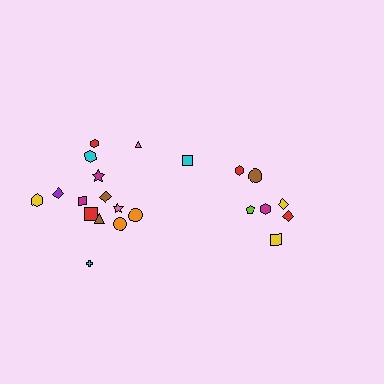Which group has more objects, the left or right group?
The left group.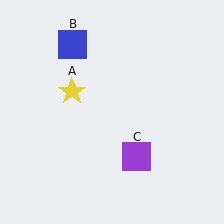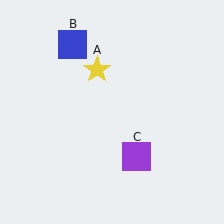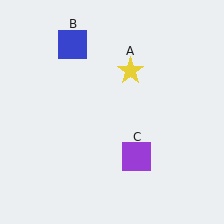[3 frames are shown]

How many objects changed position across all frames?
1 object changed position: yellow star (object A).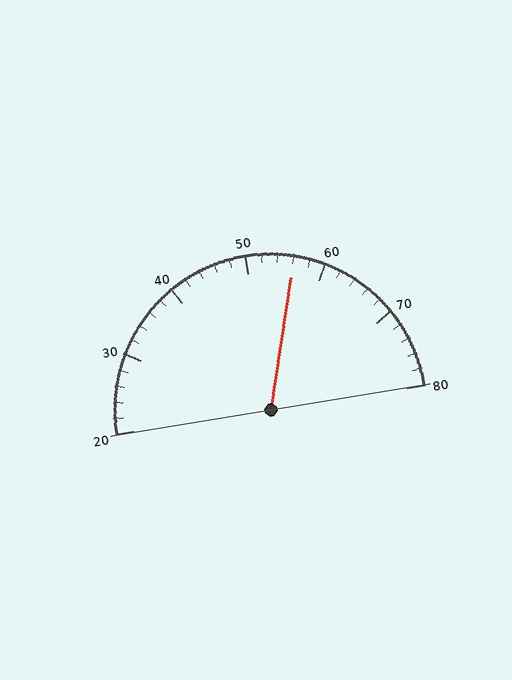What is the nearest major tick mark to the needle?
The nearest major tick mark is 60.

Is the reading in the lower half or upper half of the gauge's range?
The reading is in the upper half of the range (20 to 80).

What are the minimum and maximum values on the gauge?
The gauge ranges from 20 to 80.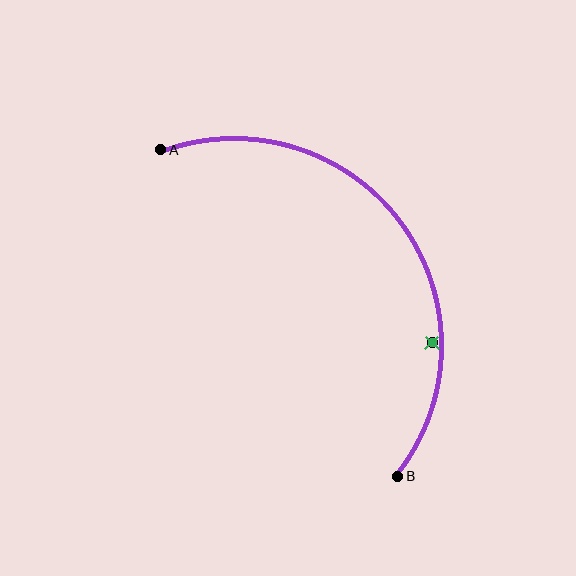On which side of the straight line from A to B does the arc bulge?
The arc bulges above and to the right of the straight line connecting A and B.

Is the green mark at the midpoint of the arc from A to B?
No — the green mark does not lie on the arc at all. It sits slightly inside the curve.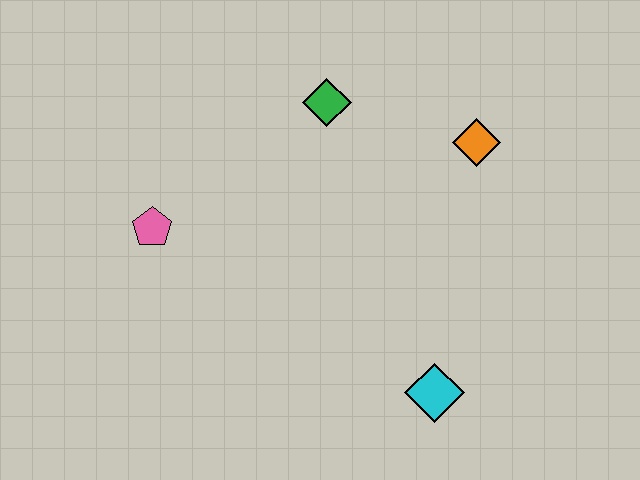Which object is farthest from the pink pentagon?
The orange diamond is farthest from the pink pentagon.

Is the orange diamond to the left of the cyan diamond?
No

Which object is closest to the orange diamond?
The green diamond is closest to the orange diamond.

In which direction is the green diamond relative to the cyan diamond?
The green diamond is above the cyan diamond.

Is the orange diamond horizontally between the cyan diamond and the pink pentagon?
No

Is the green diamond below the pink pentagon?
No